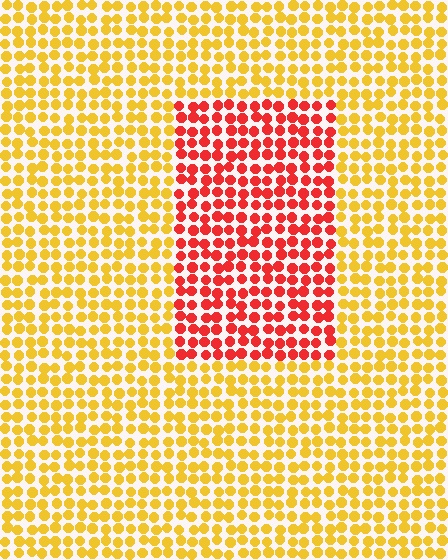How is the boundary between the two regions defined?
The boundary is defined purely by a slight shift in hue (about 48 degrees). Spacing, size, and orientation are identical on both sides.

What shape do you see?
I see a rectangle.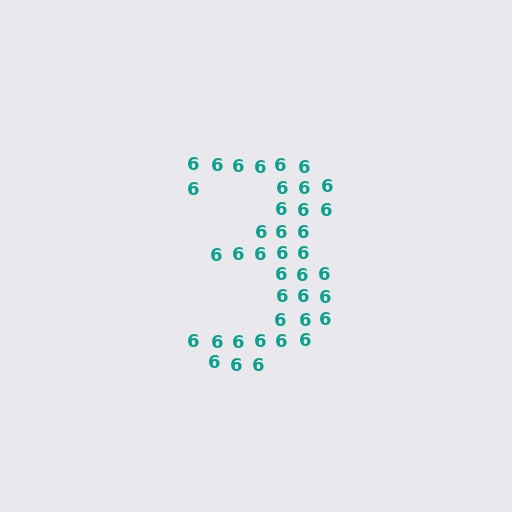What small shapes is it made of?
It is made of small digit 6's.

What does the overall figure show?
The overall figure shows the digit 3.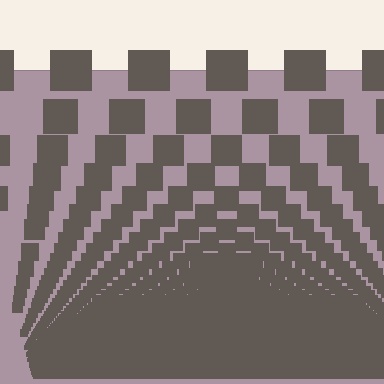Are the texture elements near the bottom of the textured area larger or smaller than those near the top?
Smaller. The gradient is inverted — elements near the bottom are smaller and denser.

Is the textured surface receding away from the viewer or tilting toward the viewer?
The surface appears to tilt toward the viewer. Texture elements get larger and sparser toward the top.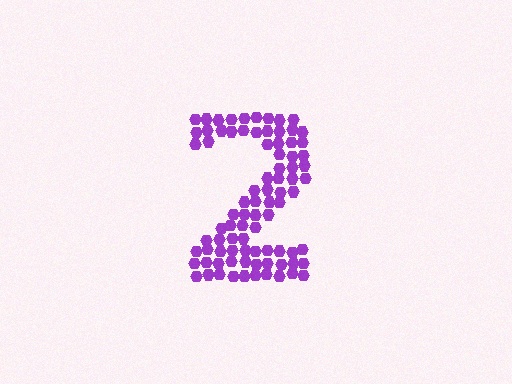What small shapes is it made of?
It is made of small hexagons.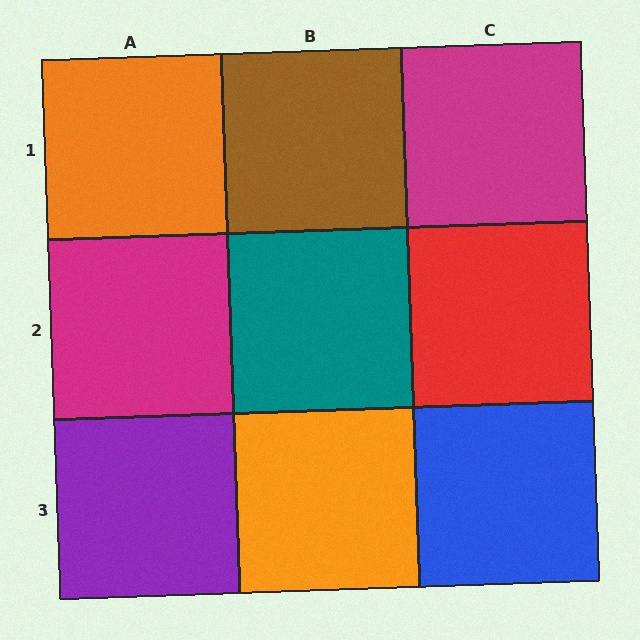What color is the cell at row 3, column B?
Orange.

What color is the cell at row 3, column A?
Purple.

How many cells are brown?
1 cell is brown.